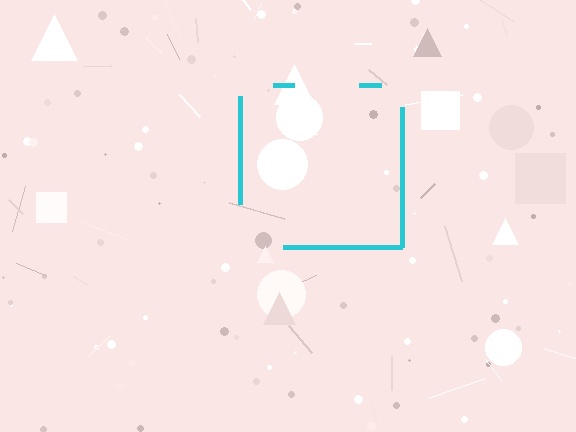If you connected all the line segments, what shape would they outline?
They would outline a square.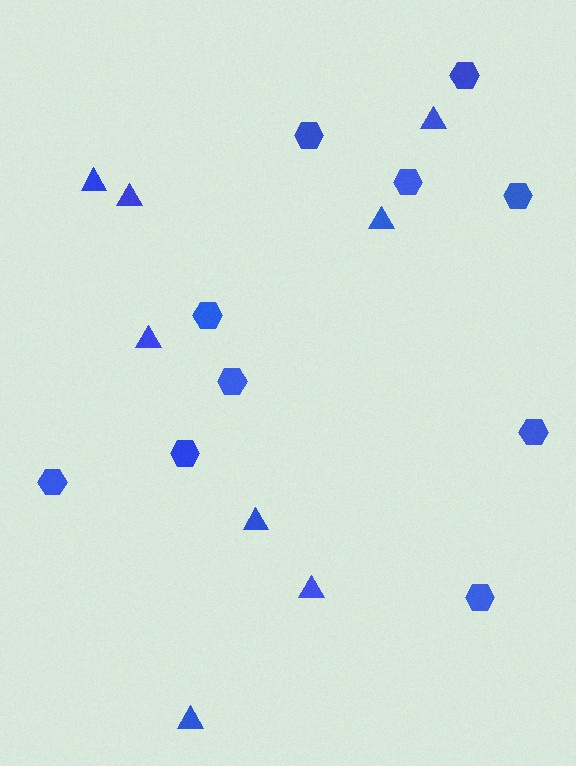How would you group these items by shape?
There are 2 groups: one group of hexagons (10) and one group of triangles (8).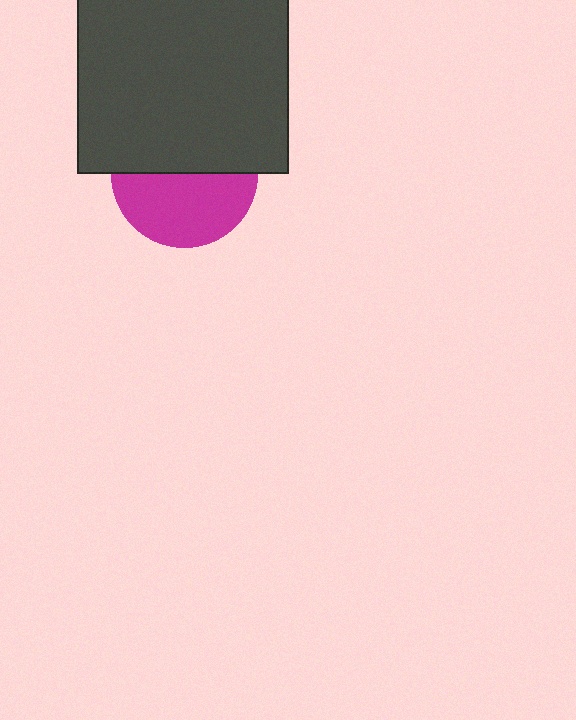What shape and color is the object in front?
The object in front is a dark gray square.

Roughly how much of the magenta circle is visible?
About half of it is visible (roughly 50%).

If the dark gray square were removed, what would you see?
You would see the complete magenta circle.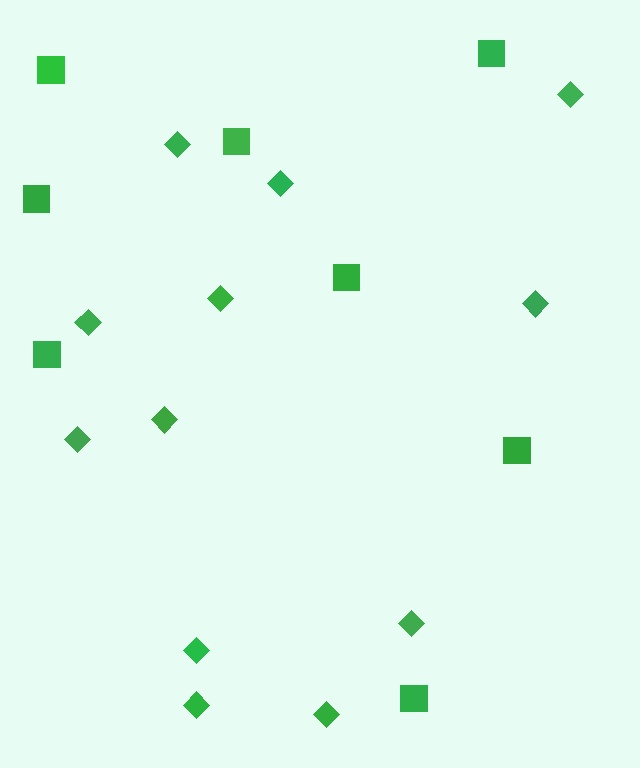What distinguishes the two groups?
There are 2 groups: one group of squares (8) and one group of diamonds (12).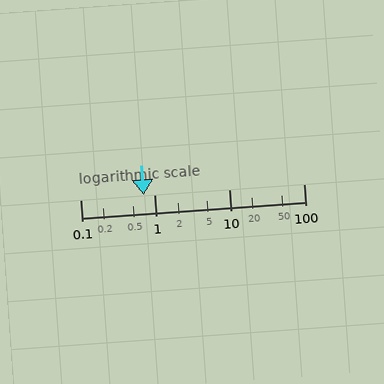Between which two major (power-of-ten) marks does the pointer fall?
The pointer is between 0.1 and 1.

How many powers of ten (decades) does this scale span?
The scale spans 3 decades, from 0.1 to 100.